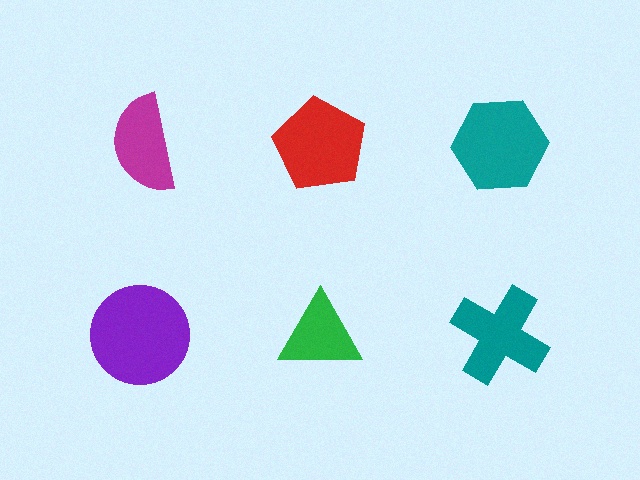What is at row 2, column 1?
A purple circle.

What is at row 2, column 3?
A teal cross.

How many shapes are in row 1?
3 shapes.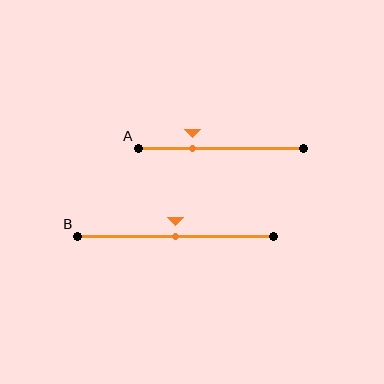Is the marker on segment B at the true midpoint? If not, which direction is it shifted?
Yes, the marker on segment B is at the true midpoint.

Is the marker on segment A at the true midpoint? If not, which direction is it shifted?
No, the marker on segment A is shifted to the left by about 17% of the segment length.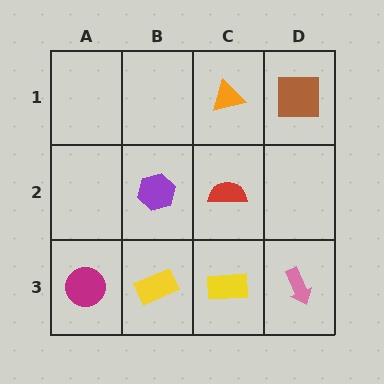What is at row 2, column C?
A red semicircle.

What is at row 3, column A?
A magenta circle.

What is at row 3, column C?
A yellow rectangle.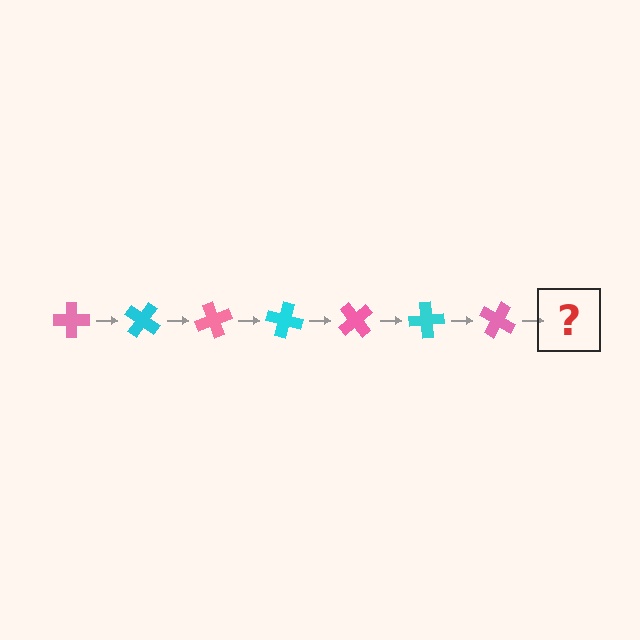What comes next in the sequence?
The next element should be a cyan cross, rotated 245 degrees from the start.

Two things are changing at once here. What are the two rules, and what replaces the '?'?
The two rules are that it rotates 35 degrees each step and the color cycles through pink and cyan. The '?' should be a cyan cross, rotated 245 degrees from the start.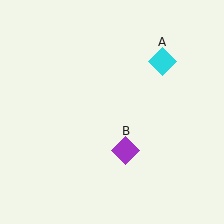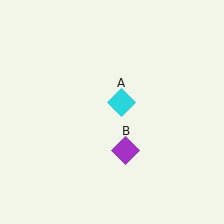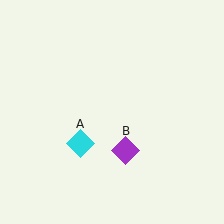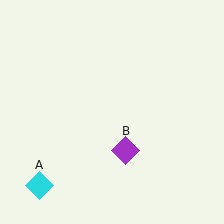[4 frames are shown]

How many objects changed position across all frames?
1 object changed position: cyan diamond (object A).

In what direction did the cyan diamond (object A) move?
The cyan diamond (object A) moved down and to the left.